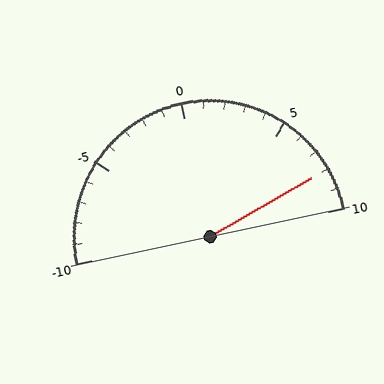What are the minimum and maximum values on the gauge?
The gauge ranges from -10 to 10.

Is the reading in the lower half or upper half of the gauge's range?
The reading is in the upper half of the range (-10 to 10).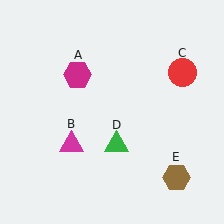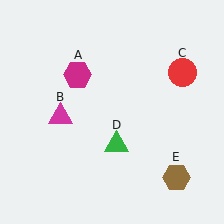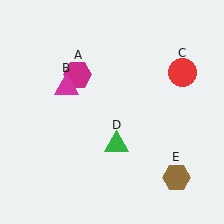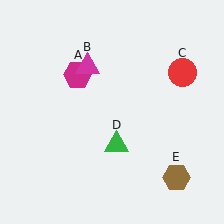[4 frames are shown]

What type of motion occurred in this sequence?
The magenta triangle (object B) rotated clockwise around the center of the scene.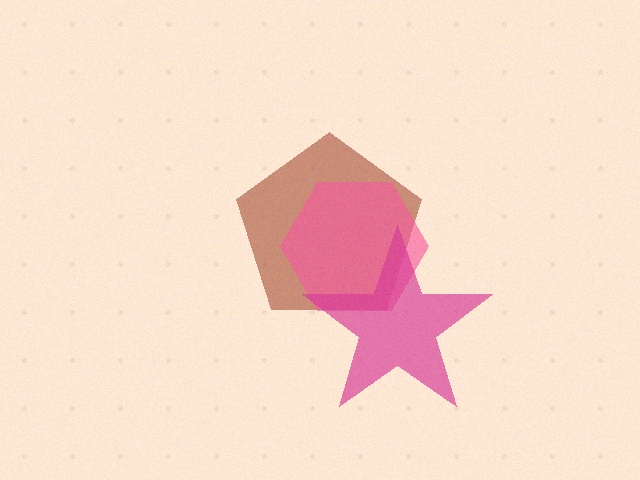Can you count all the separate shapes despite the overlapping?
Yes, there are 3 separate shapes.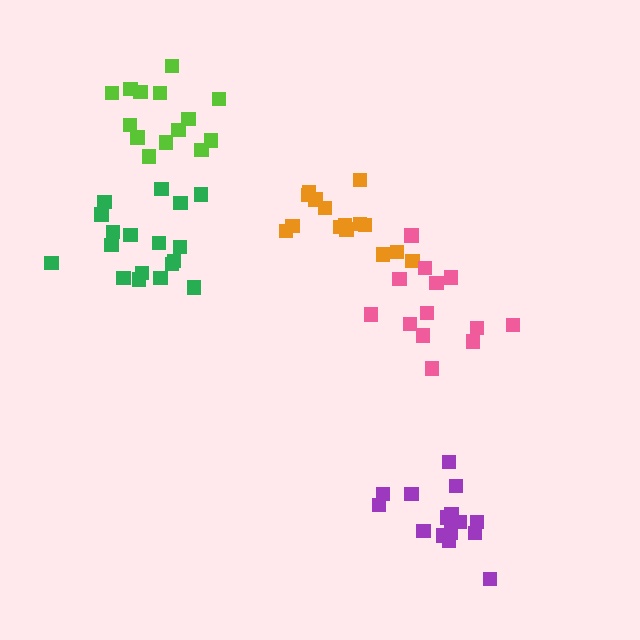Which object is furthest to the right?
The purple cluster is rightmost.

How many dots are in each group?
Group 1: 15 dots, Group 2: 14 dots, Group 3: 18 dots, Group 4: 13 dots, Group 5: 15 dots (75 total).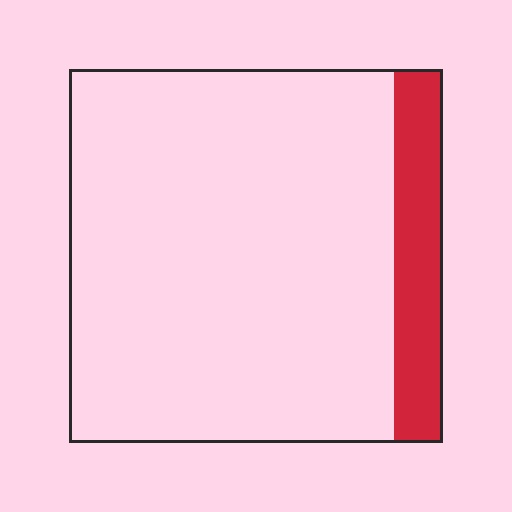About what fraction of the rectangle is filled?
About one eighth (1/8).